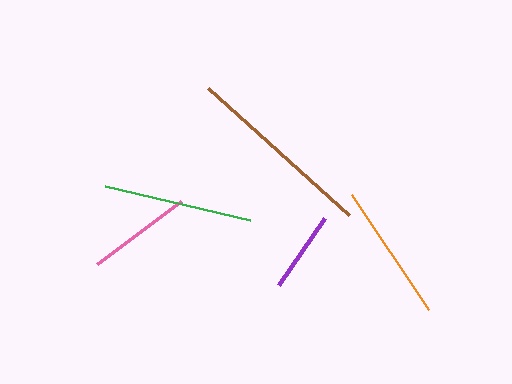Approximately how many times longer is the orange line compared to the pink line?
The orange line is approximately 1.3 times the length of the pink line.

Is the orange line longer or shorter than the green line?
The green line is longer than the orange line.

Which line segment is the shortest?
The purple line is the shortest at approximately 81 pixels.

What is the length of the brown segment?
The brown segment is approximately 189 pixels long.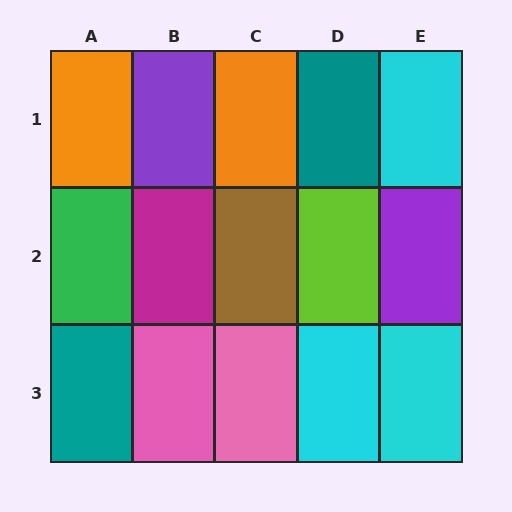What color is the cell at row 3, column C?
Pink.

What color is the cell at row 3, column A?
Teal.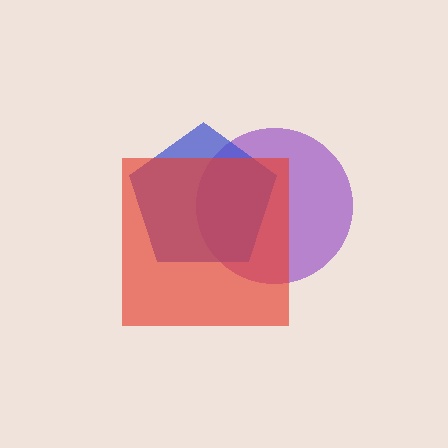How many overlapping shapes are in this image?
There are 3 overlapping shapes in the image.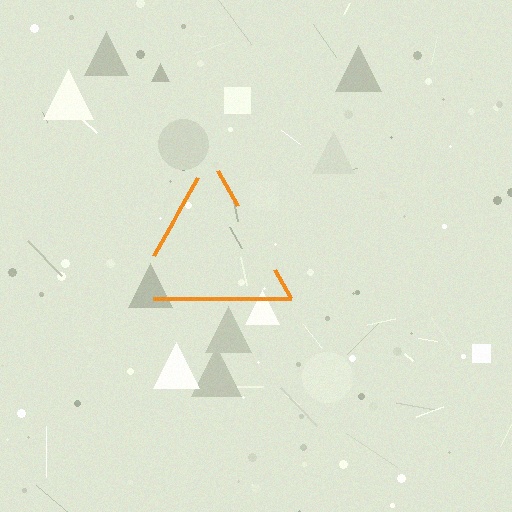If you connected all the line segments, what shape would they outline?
They would outline a triangle.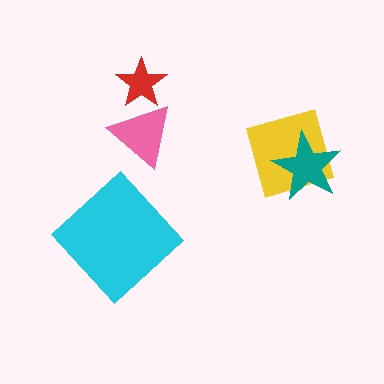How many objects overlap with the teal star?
1 object overlaps with the teal star.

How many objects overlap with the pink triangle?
1 object overlaps with the pink triangle.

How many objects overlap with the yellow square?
1 object overlaps with the yellow square.